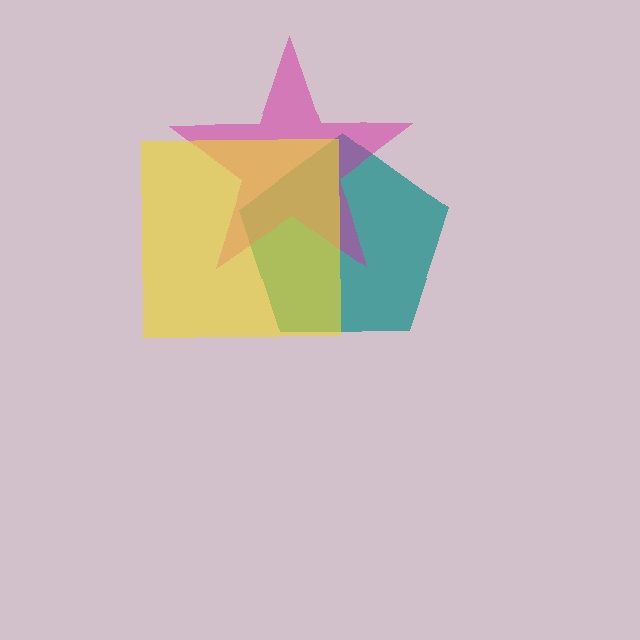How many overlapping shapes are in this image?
There are 3 overlapping shapes in the image.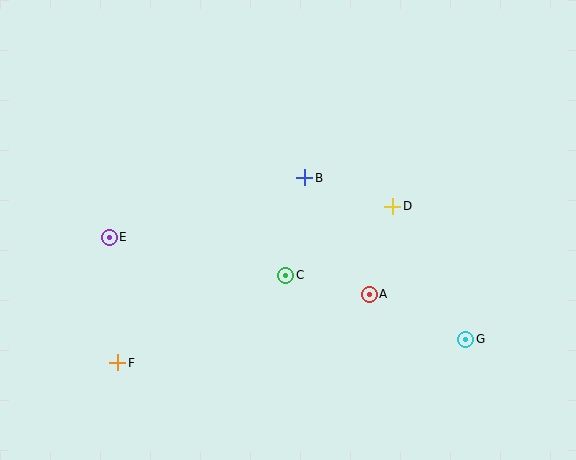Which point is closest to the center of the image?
Point C at (286, 275) is closest to the center.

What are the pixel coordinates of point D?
Point D is at (393, 206).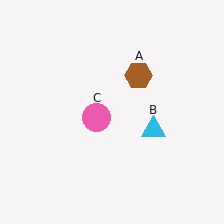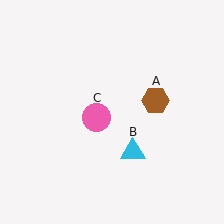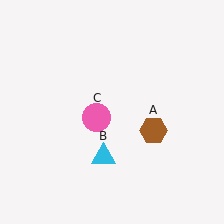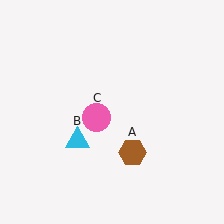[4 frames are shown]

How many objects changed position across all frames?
2 objects changed position: brown hexagon (object A), cyan triangle (object B).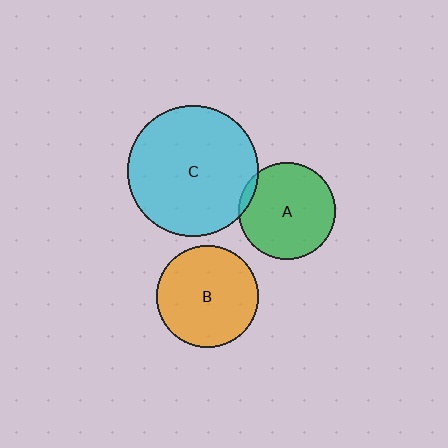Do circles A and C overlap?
Yes.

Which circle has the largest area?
Circle C (cyan).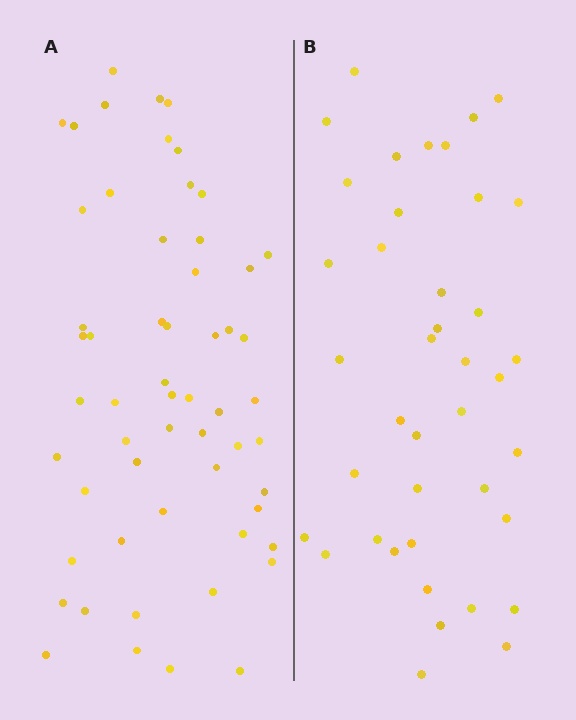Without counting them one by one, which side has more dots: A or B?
Region A (the left region) has more dots.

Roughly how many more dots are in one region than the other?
Region A has approximately 15 more dots than region B.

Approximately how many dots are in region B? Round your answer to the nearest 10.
About 40 dots.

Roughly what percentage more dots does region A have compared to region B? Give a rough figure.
About 40% more.